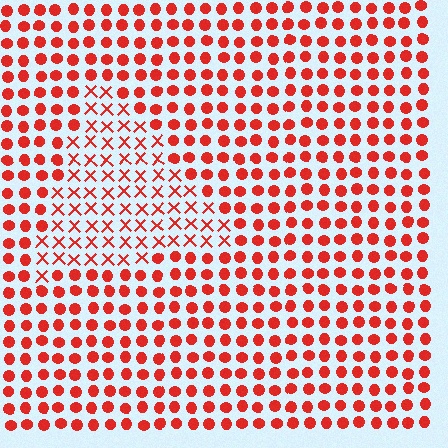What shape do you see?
I see a triangle.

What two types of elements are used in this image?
The image uses X marks inside the triangle region and circles outside it.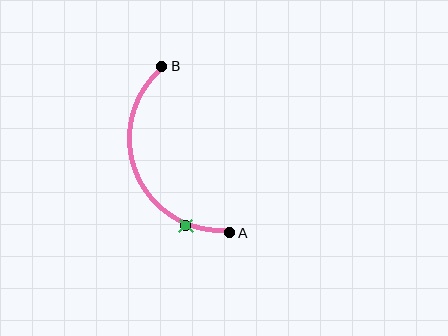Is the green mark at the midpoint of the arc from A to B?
No. The green mark lies on the arc but is closer to endpoint A. The arc midpoint would be at the point on the curve equidistant along the arc from both A and B.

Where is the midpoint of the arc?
The arc midpoint is the point on the curve farthest from the straight line joining A and B. It sits to the left of that line.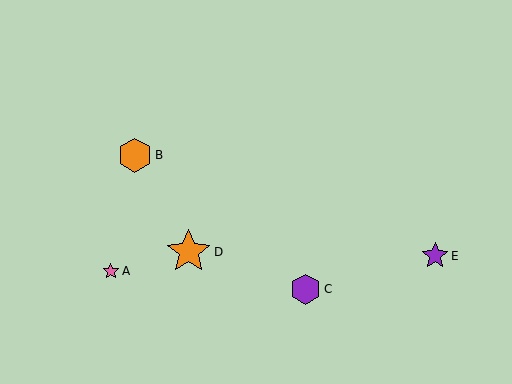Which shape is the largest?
The orange star (labeled D) is the largest.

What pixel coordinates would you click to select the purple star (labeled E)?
Click at (435, 256) to select the purple star E.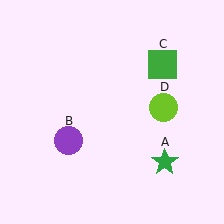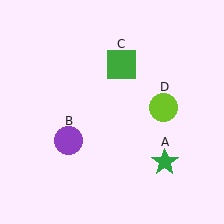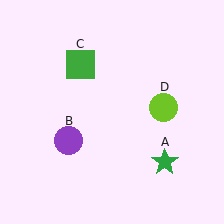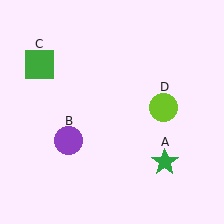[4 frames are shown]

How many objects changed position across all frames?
1 object changed position: green square (object C).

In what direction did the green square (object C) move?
The green square (object C) moved left.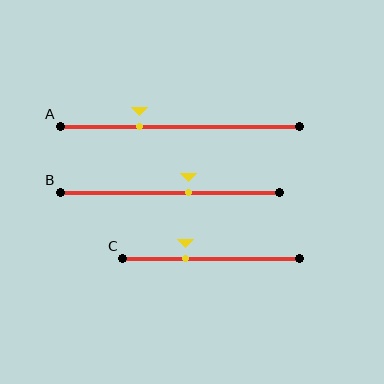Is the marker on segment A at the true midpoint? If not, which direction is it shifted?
No, the marker on segment A is shifted to the left by about 17% of the segment length.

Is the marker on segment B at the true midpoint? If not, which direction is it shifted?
No, the marker on segment B is shifted to the right by about 9% of the segment length.